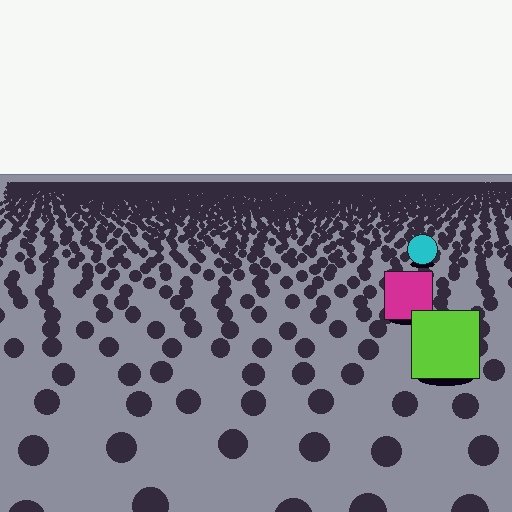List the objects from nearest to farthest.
From nearest to farthest: the lime square, the magenta square, the cyan circle.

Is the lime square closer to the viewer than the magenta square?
Yes. The lime square is closer — you can tell from the texture gradient: the ground texture is coarser near it.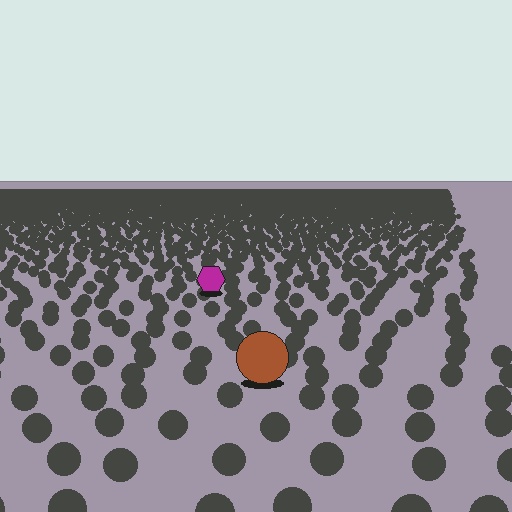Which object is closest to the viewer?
The brown circle is closest. The texture marks near it are larger and more spread out.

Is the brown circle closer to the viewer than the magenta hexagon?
Yes. The brown circle is closer — you can tell from the texture gradient: the ground texture is coarser near it.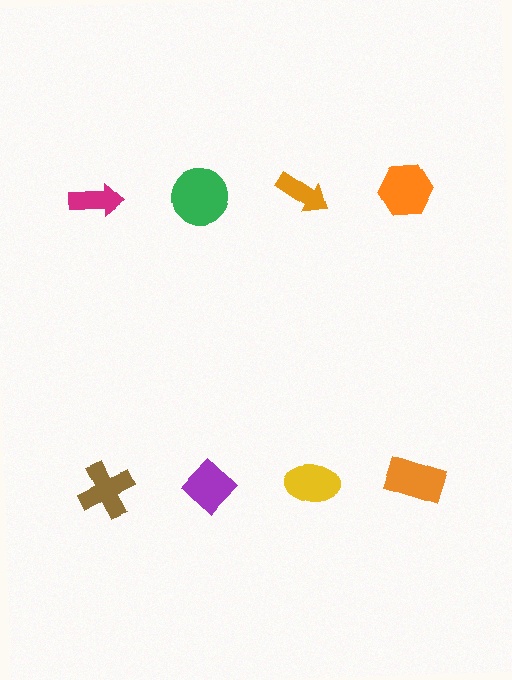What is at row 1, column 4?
An orange hexagon.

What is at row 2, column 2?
A purple diamond.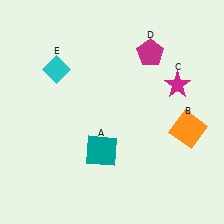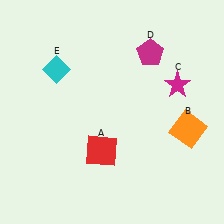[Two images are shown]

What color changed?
The square (A) changed from teal in Image 1 to red in Image 2.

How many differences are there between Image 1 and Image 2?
There is 1 difference between the two images.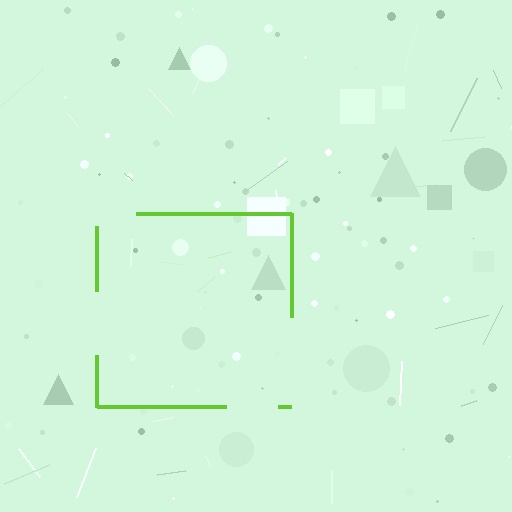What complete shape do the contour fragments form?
The contour fragments form a square.